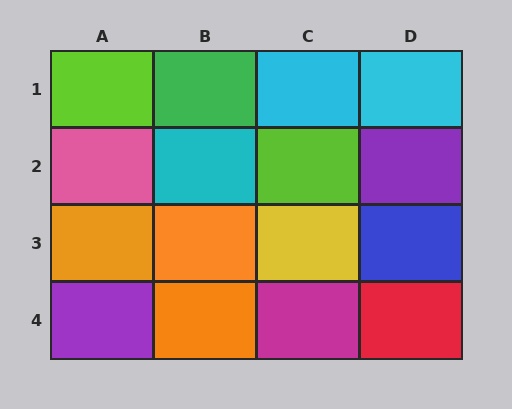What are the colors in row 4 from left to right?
Purple, orange, magenta, red.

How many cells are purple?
2 cells are purple.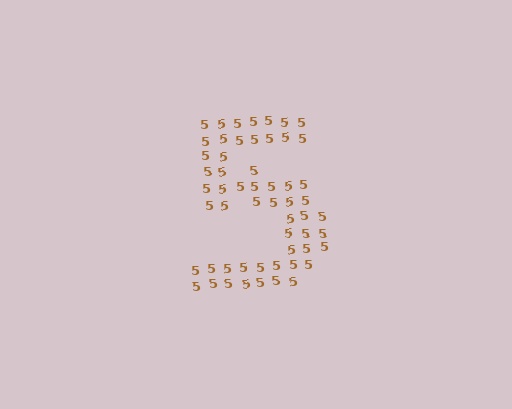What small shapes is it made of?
It is made of small digit 5's.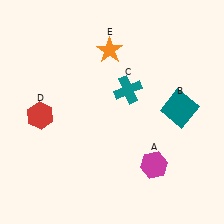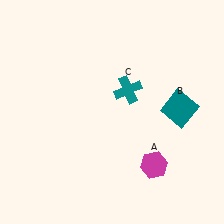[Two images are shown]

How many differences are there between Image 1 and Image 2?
There are 2 differences between the two images.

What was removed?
The orange star (E), the red hexagon (D) were removed in Image 2.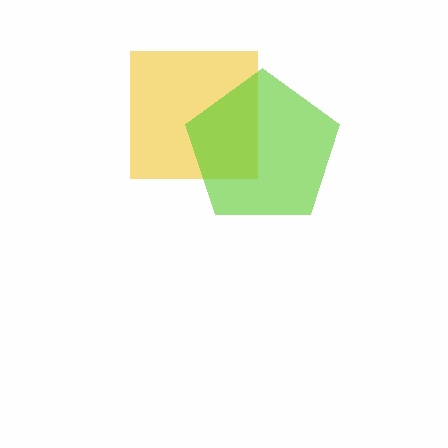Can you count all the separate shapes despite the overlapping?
Yes, there are 2 separate shapes.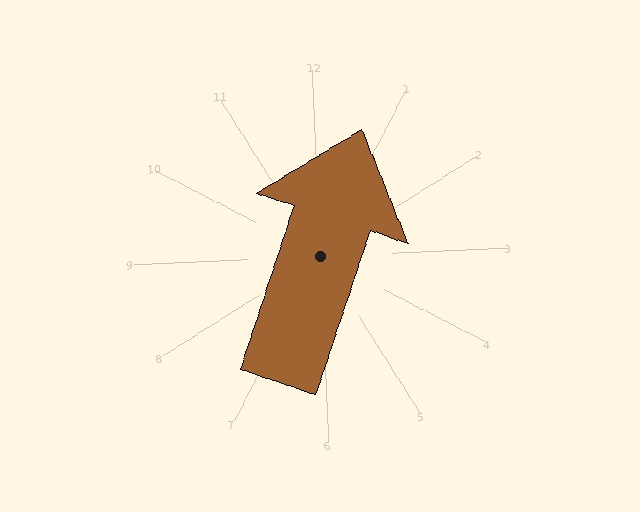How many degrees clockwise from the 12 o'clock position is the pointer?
Approximately 21 degrees.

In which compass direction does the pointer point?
North.